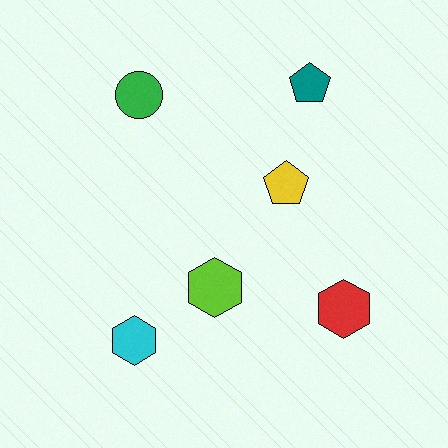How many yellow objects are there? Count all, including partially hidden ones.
There is 1 yellow object.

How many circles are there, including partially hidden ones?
There is 1 circle.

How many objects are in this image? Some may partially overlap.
There are 6 objects.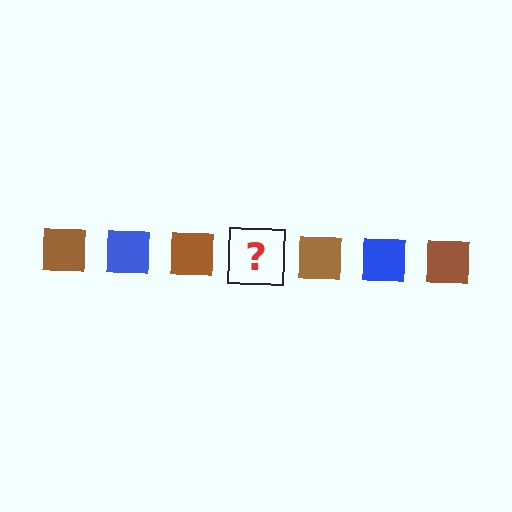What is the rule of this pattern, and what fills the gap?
The rule is that the pattern cycles through brown, blue squares. The gap should be filled with a blue square.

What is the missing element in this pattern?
The missing element is a blue square.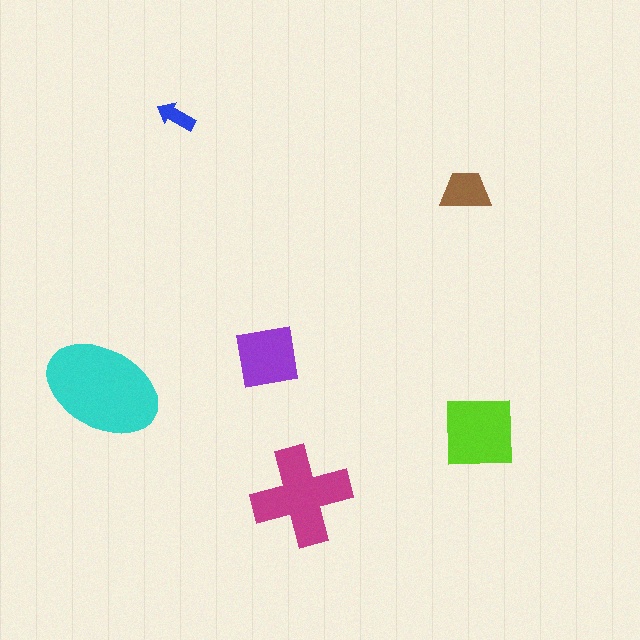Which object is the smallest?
The blue arrow.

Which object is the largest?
The cyan ellipse.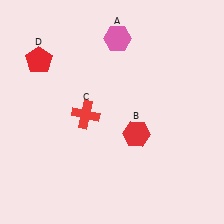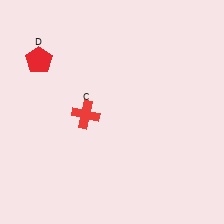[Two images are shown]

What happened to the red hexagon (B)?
The red hexagon (B) was removed in Image 2. It was in the bottom-right area of Image 1.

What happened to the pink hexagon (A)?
The pink hexagon (A) was removed in Image 2. It was in the top-right area of Image 1.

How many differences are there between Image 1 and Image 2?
There are 2 differences between the two images.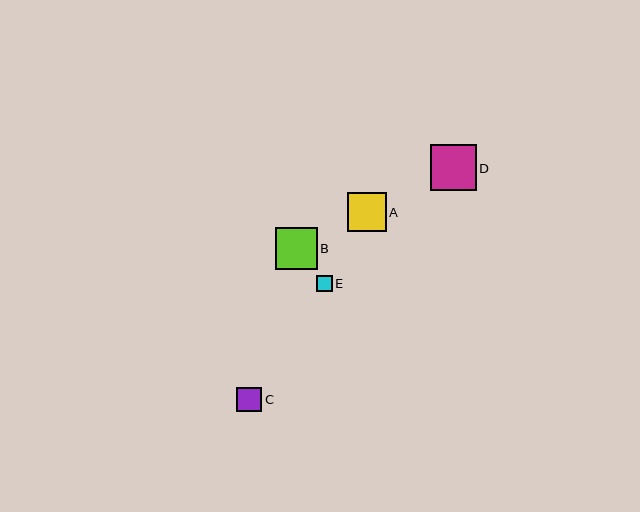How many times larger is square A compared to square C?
Square A is approximately 1.6 times the size of square C.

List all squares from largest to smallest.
From largest to smallest: D, B, A, C, E.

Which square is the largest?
Square D is the largest with a size of approximately 45 pixels.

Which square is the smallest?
Square E is the smallest with a size of approximately 16 pixels.